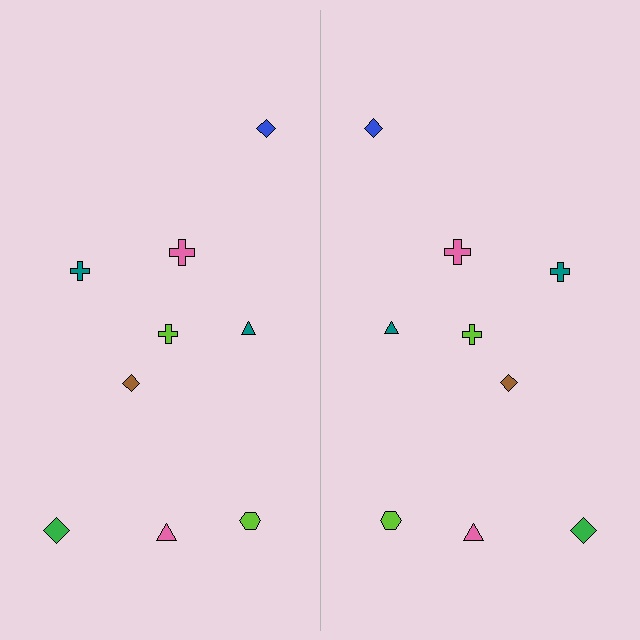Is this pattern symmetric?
Yes, this pattern has bilateral (reflection) symmetry.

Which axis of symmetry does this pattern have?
The pattern has a vertical axis of symmetry running through the center of the image.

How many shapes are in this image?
There are 18 shapes in this image.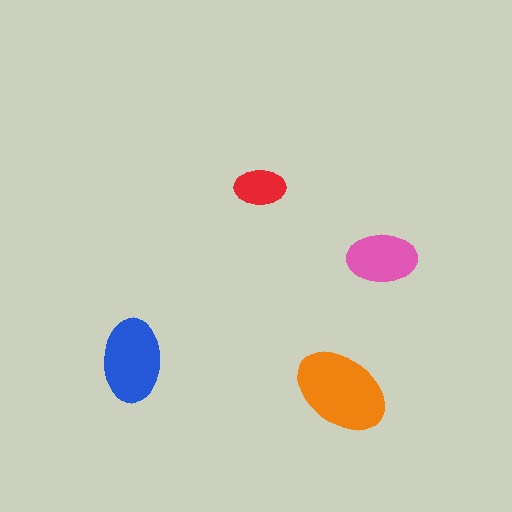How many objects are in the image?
There are 4 objects in the image.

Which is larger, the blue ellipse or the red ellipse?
The blue one.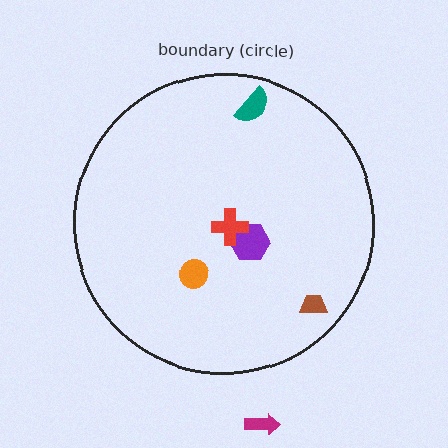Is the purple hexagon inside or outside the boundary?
Inside.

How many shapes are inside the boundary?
5 inside, 1 outside.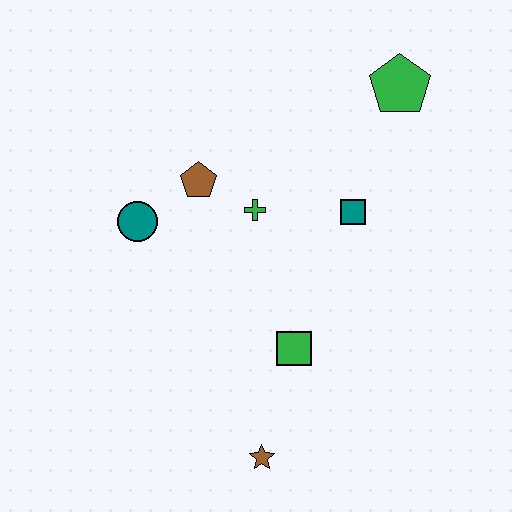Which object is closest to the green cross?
The brown pentagon is closest to the green cross.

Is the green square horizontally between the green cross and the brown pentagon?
No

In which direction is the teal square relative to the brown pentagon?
The teal square is to the right of the brown pentagon.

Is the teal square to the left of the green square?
No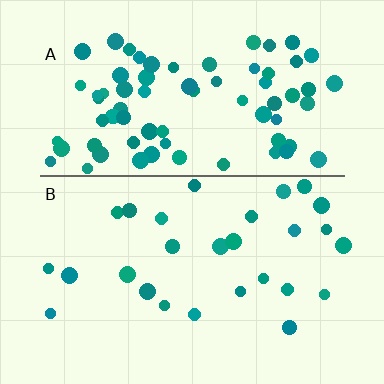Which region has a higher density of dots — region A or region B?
A (the top).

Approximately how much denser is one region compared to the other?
Approximately 2.9× — region A over region B.